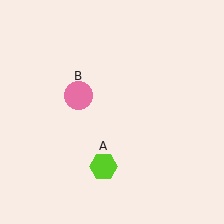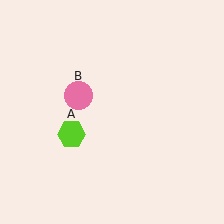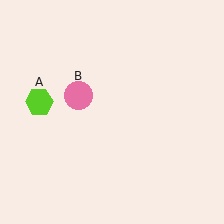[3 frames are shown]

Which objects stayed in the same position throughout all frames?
Pink circle (object B) remained stationary.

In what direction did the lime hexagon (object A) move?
The lime hexagon (object A) moved up and to the left.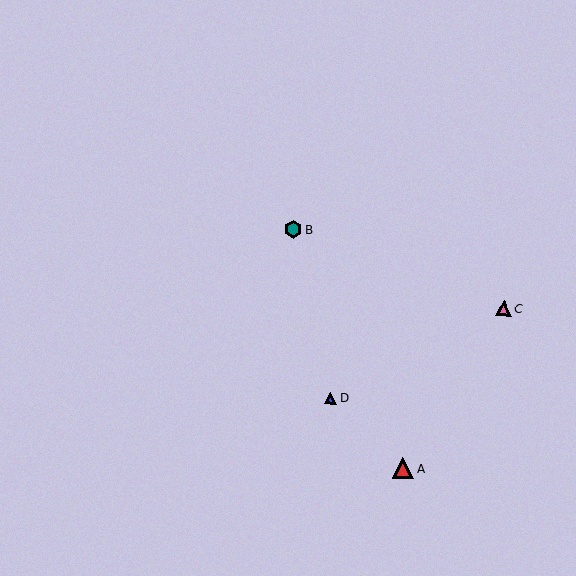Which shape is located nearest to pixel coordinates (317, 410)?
The blue triangle (labeled D) at (331, 398) is nearest to that location.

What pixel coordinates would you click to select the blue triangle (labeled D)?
Click at (331, 398) to select the blue triangle D.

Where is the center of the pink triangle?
The center of the pink triangle is at (504, 308).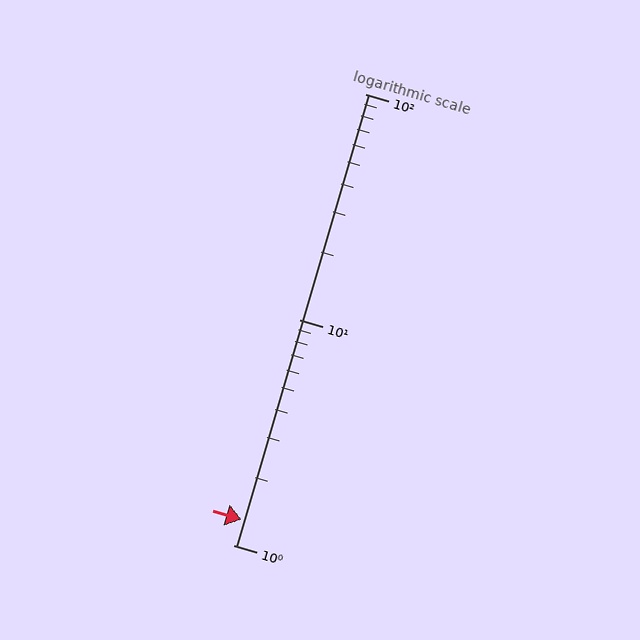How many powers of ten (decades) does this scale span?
The scale spans 2 decades, from 1 to 100.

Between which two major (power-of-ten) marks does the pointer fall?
The pointer is between 1 and 10.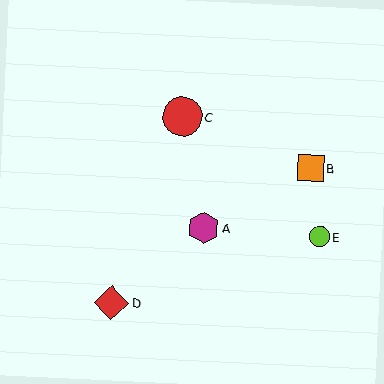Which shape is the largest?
The red circle (labeled C) is the largest.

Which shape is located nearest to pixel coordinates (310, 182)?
The orange square (labeled B) at (311, 168) is nearest to that location.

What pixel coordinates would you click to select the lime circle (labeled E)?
Click at (319, 237) to select the lime circle E.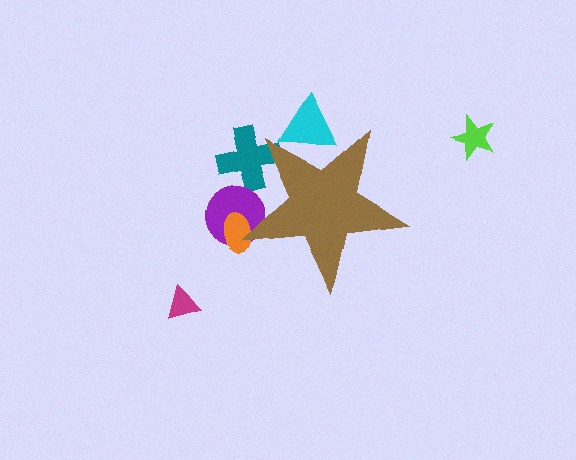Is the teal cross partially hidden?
Yes, the teal cross is partially hidden behind the brown star.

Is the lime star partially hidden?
No, the lime star is fully visible.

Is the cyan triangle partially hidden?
Yes, the cyan triangle is partially hidden behind the brown star.